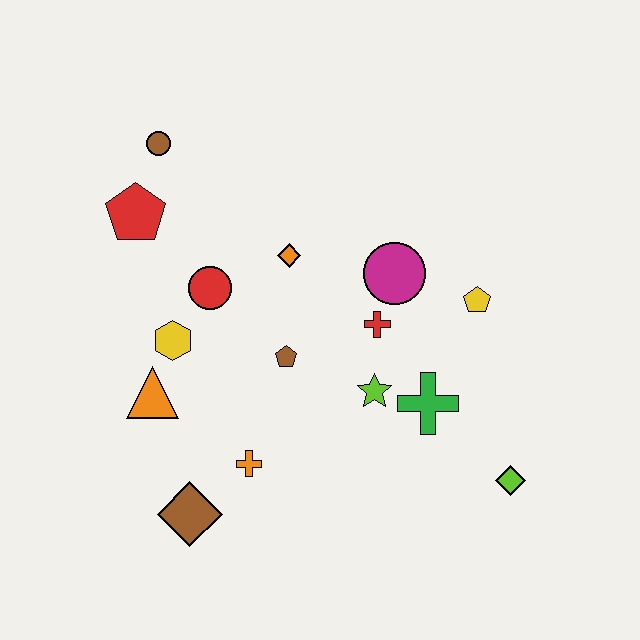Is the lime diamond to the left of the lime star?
No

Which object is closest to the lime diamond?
The green cross is closest to the lime diamond.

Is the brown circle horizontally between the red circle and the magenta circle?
No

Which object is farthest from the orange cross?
The brown circle is farthest from the orange cross.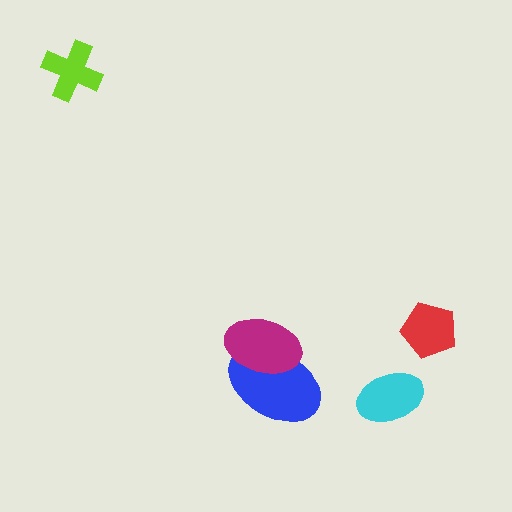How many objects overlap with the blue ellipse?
1 object overlaps with the blue ellipse.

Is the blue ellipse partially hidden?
Yes, it is partially covered by another shape.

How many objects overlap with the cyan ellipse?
0 objects overlap with the cyan ellipse.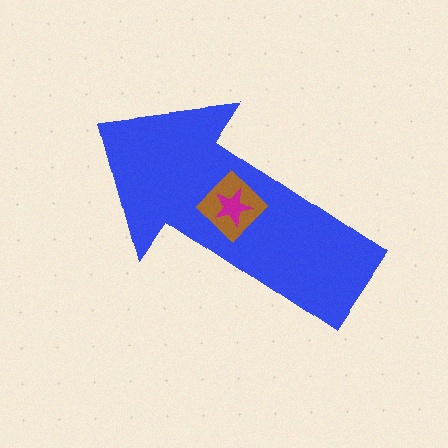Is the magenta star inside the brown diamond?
Yes.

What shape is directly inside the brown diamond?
The magenta star.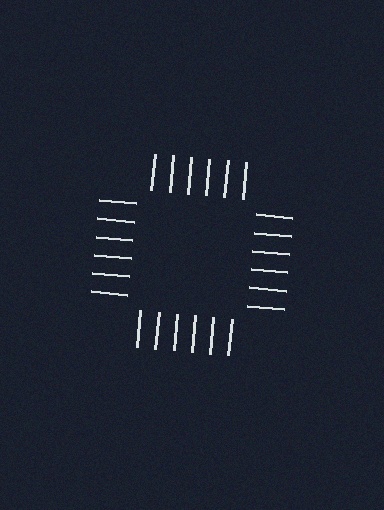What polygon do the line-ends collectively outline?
An illusory square — the line segments terminate on its edges but no continuous stroke is drawn.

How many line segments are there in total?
24 — 6 along each of the 4 edges.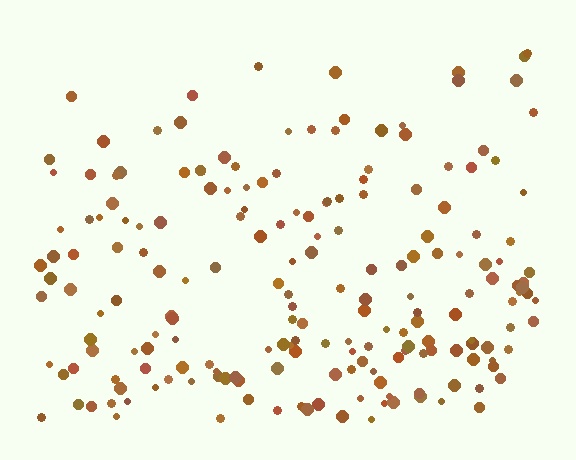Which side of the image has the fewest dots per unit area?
The top.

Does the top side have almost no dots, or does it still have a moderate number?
Still a moderate number, just noticeably fewer than the bottom.